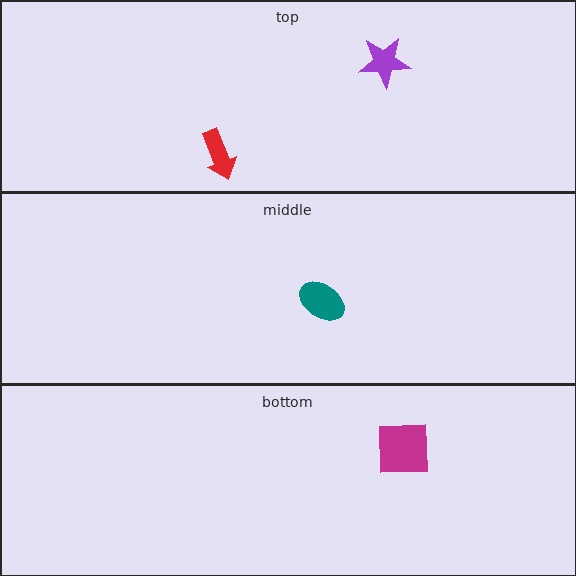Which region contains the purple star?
The top region.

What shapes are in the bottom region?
The magenta square.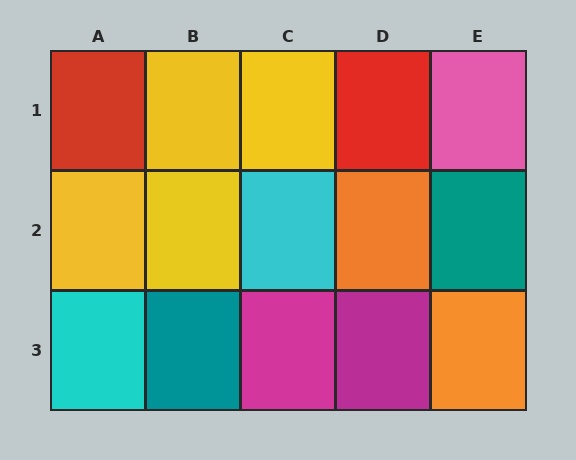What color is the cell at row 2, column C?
Cyan.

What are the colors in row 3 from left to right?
Cyan, teal, magenta, magenta, orange.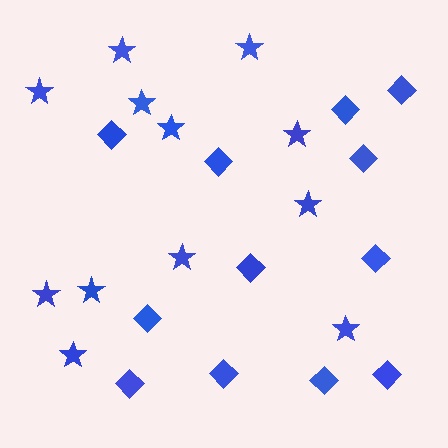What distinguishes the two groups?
There are 2 groups: one group of stars (12) and one group of diamonds (12).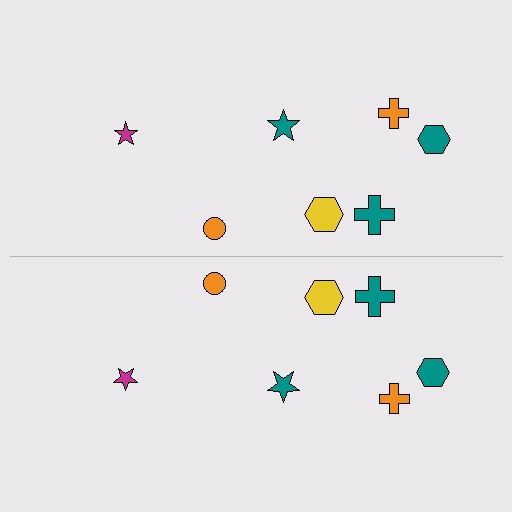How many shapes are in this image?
There are 14 shapes in this image.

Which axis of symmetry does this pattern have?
The pattern has a horizontal axis of symmetry running through the center of the image.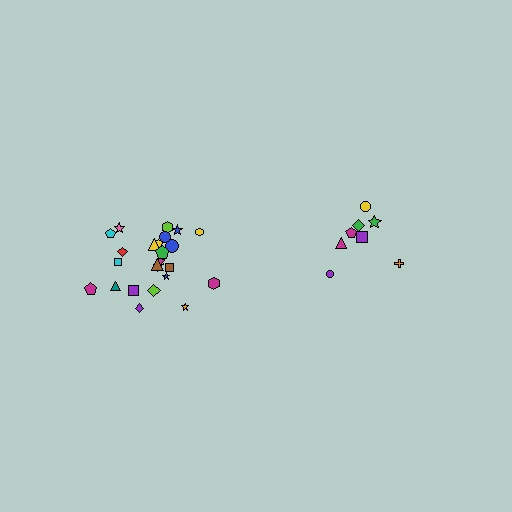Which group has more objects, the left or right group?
The left group.